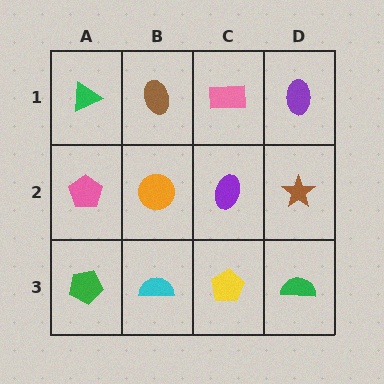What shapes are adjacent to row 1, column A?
A pink pentagon (row 2, column A), a brown ellipse (row 1, column B).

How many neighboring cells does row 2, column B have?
4.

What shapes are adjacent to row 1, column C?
A purple ellipse (row 2, column C), a brown ellipse (row 1, column B), a purple ellipse (row 1, column D).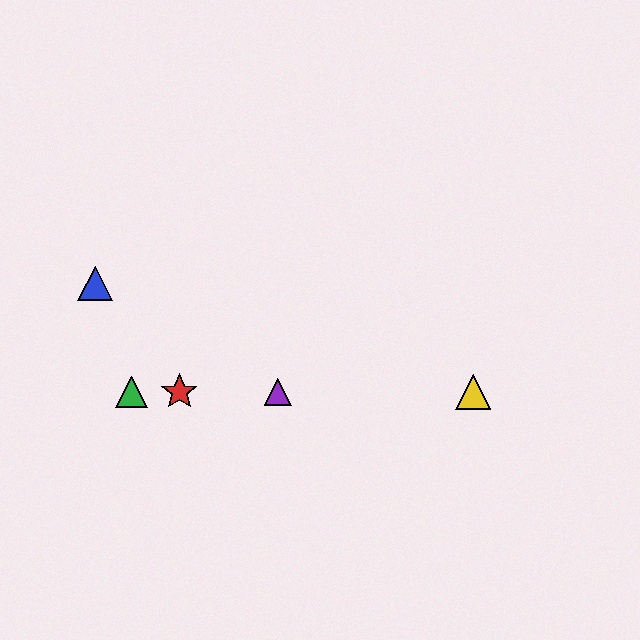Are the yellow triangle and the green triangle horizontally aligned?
Yes, both are at y≈392.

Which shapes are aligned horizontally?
The red star, the green triangle, the yellow triangle, the purple triangle are aligned horizontally.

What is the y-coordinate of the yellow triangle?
The yellow triangle is at y≈392.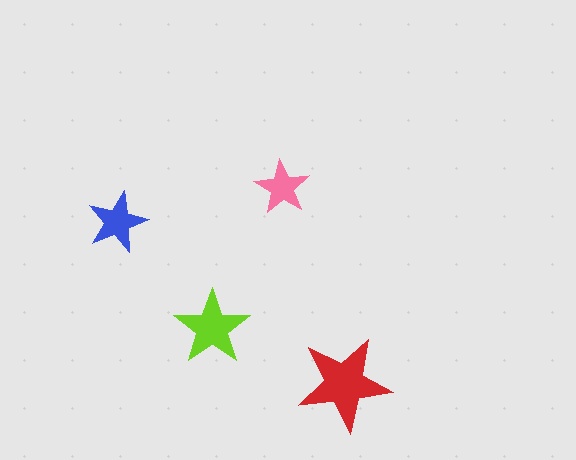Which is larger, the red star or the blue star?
The red one.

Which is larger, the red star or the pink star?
The red one.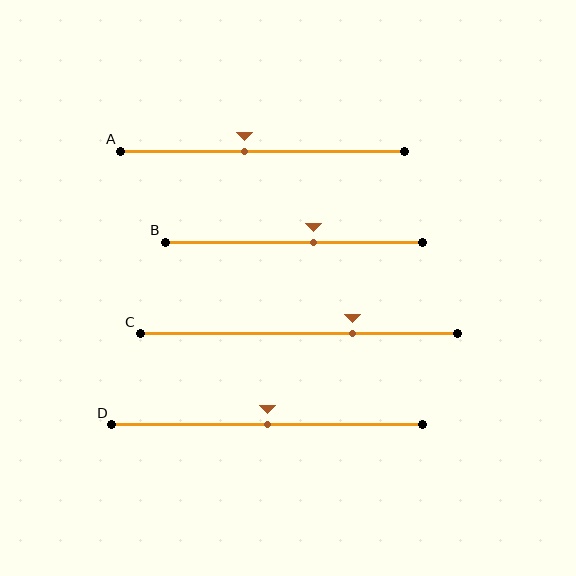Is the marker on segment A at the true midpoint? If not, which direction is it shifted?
No, the marker on segment A is shifted to the left by about 6% of the segment length.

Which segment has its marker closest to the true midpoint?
Segment D has its marker closest to the true midpoint.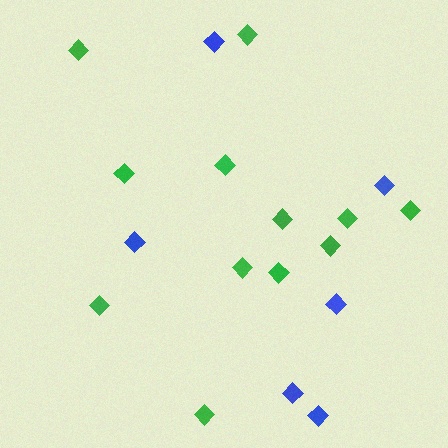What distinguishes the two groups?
There are 2 groups: one group of blue diamonds (6) and one group of green diamonds (12).